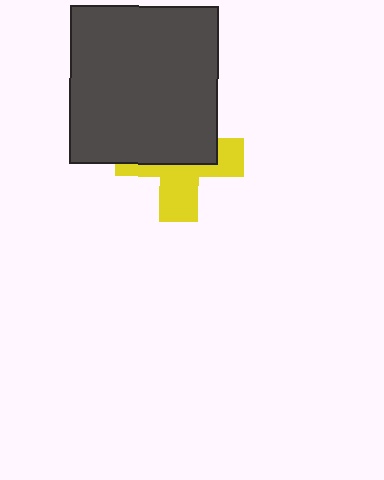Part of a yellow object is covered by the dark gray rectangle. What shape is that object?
It is a cross.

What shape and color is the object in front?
The object in front is a dark gray rectangle.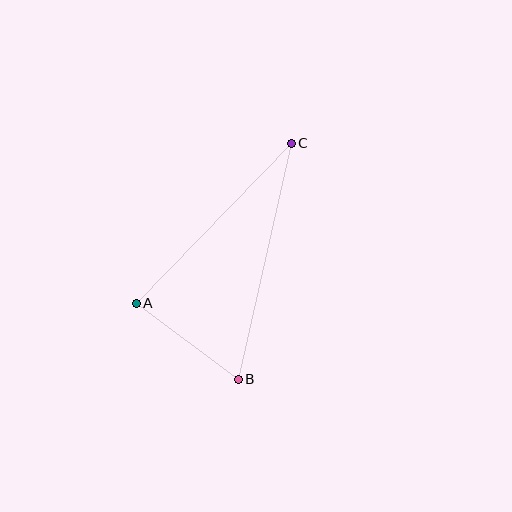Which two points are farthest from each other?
Points B and C are farthest from each other.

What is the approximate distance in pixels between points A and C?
The distance between A and C is approximately 223 pixels.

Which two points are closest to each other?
Points A and B are closest to each other.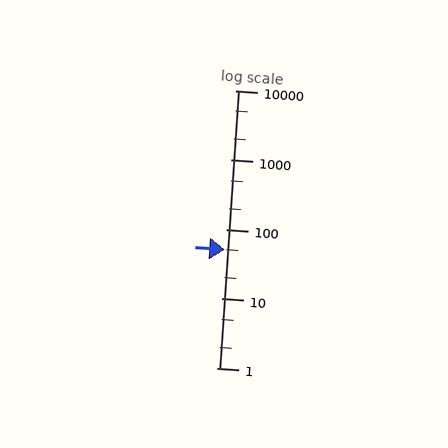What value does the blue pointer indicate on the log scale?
The pointer indicates approximately 50.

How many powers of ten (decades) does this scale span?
The scale spans 4 decades, from 1 to 10000.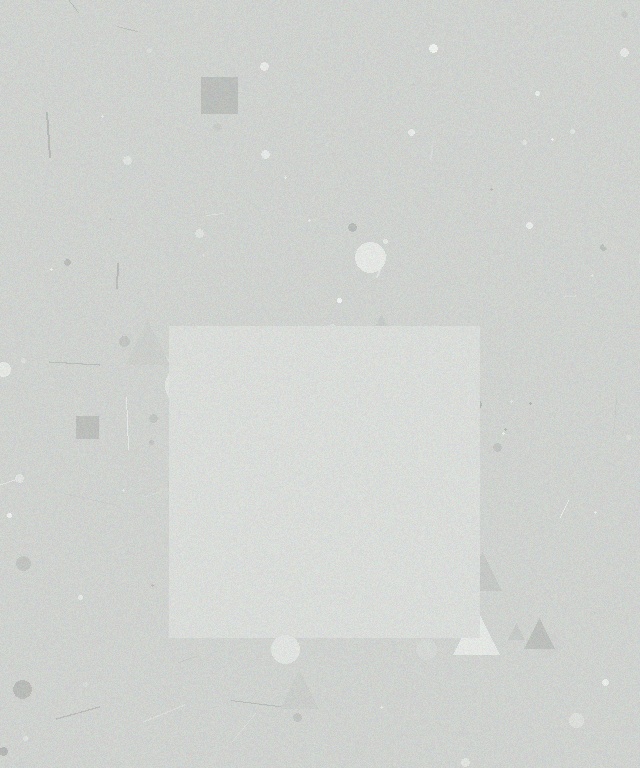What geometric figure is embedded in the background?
A square is embedded in the background.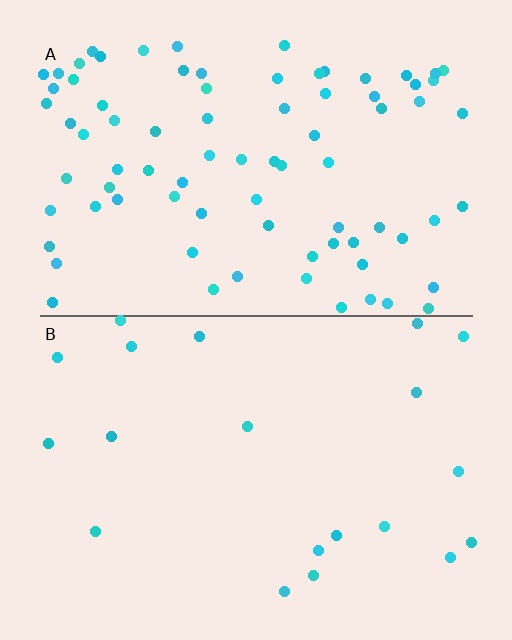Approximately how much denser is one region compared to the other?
Approximately 4.0× — region A over region B.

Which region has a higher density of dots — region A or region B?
A (the top).